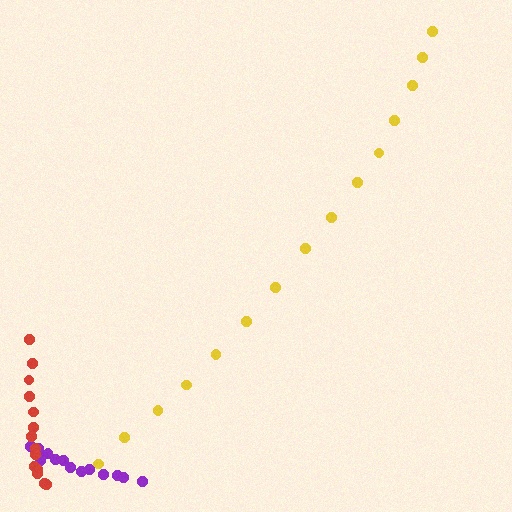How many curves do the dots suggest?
There are 3 distinct paths.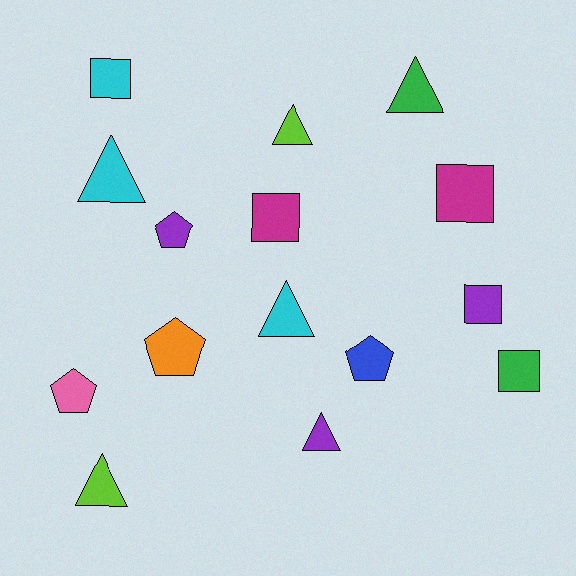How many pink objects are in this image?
There is 1 pink object.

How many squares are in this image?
There are 5 squares.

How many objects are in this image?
There are 15 objects.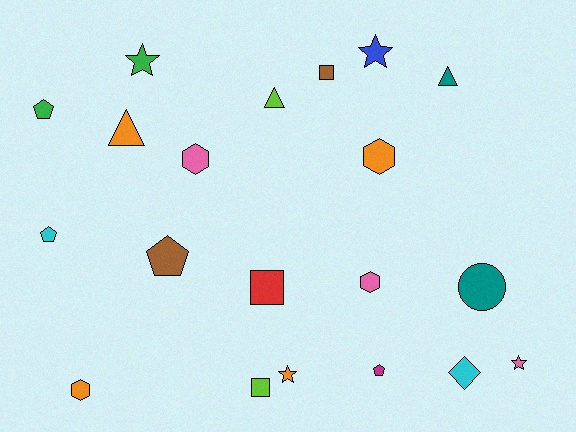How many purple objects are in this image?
There are no purple objects.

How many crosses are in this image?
There are no crosses.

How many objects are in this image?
There are 20 objects.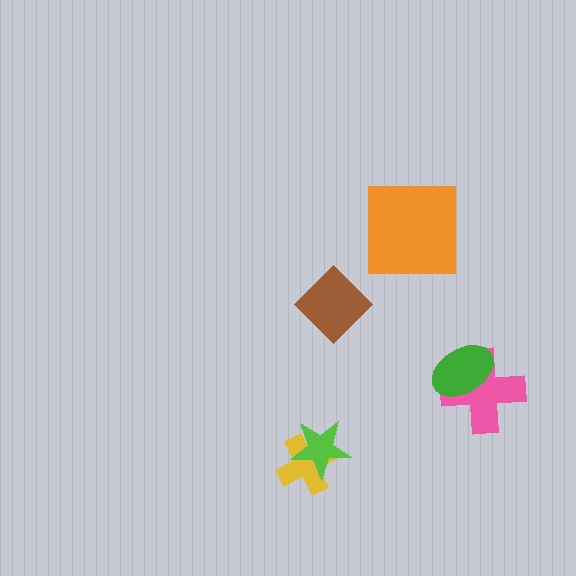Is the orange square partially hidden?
No, no other shape covers it.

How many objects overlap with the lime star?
1 object overlaps with the lime star.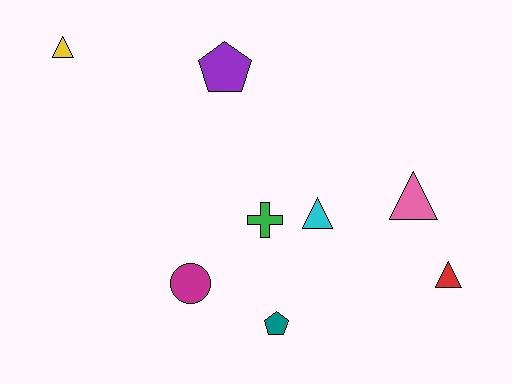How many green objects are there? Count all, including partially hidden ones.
There is 1 green object.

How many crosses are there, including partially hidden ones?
There is 1 cross.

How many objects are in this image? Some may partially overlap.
There are 8 objects.